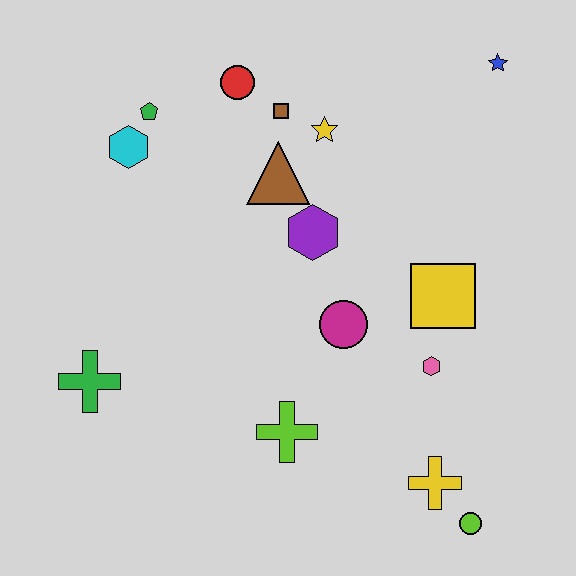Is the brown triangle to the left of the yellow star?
Yes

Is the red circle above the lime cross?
Yes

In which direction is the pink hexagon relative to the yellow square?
The pink hexagon is below the yellow square.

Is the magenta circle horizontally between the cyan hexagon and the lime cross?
No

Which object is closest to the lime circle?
The yellow cross is closest to the lime circle.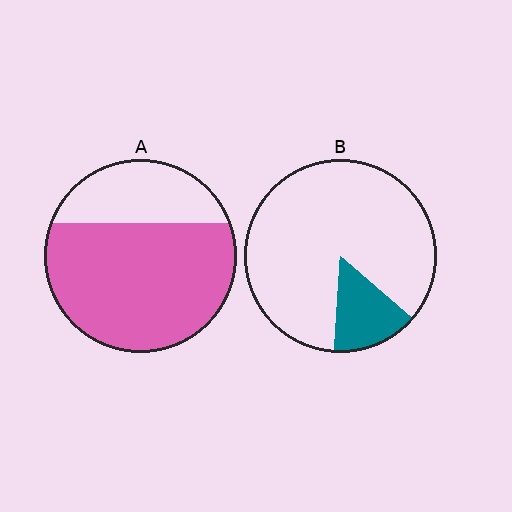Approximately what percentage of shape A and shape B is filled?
A is approximately 70% and B is approximately 15%.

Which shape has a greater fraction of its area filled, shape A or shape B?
Shape A.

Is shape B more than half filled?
No.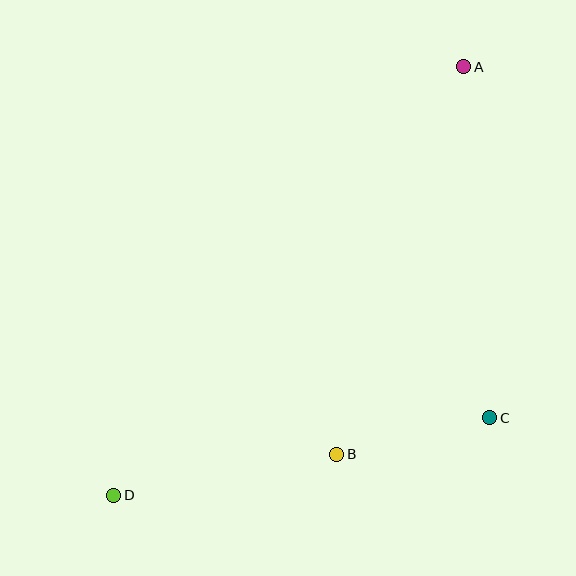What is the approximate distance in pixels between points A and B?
The distance between A and B is approximately 408 pixels.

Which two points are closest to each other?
Points B and C are closest to each other.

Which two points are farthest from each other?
Points A and D are farthest from each other.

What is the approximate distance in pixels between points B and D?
The distance between B and D is approximately 227 pixels.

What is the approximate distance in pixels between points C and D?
The distance between C and D is approximately 384 pixels.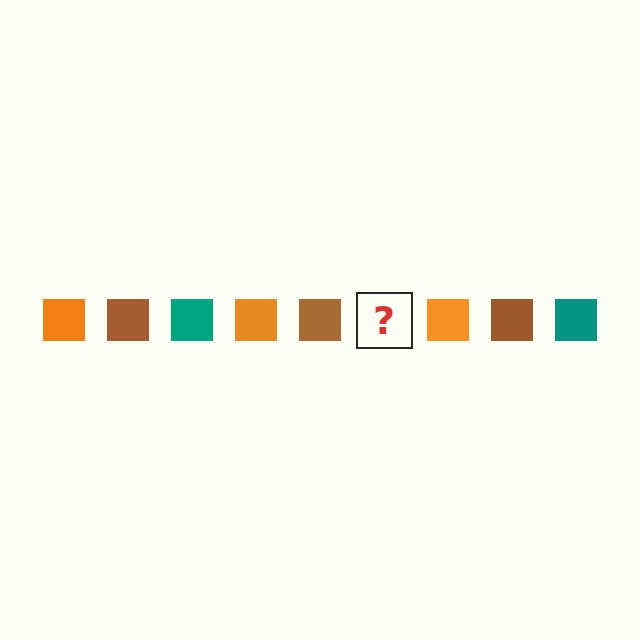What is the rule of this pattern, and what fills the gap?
The rule is that the pattern cycles through orange, brown, teal squares. The gap should be filled with a teal square.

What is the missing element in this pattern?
The missing element is a teal square.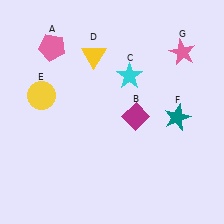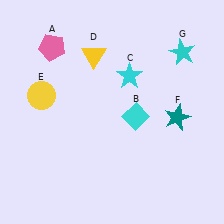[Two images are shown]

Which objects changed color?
B changed from magenta to cyan. G changed from pink to cyan.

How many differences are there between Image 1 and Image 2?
There are 2 differences between the two images.